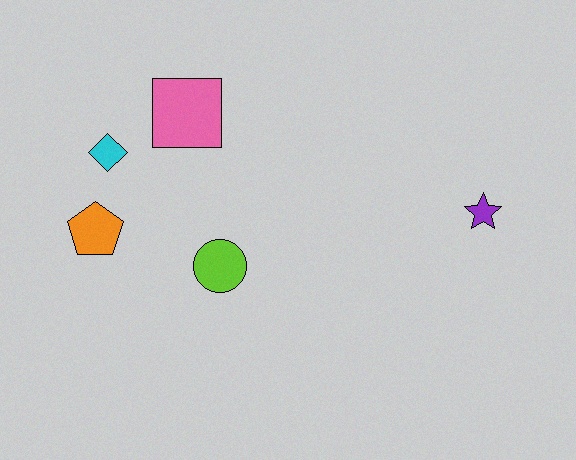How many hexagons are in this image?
There are no hexagons.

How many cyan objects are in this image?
There is 1 cyan object.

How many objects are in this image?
There are 5 objects.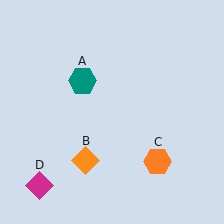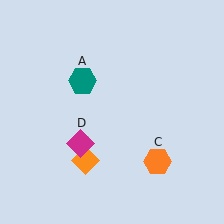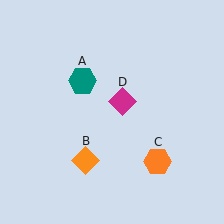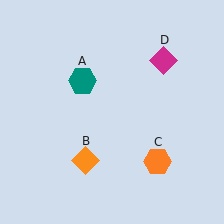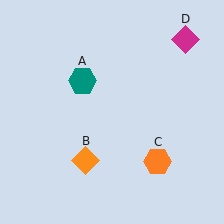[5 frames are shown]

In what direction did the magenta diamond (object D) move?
The magenta diamond (object D) moved up and to the right.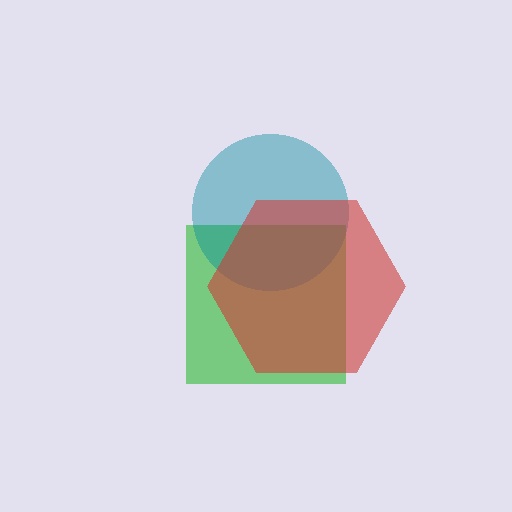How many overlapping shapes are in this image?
There are 3 overlapping shapes in the image.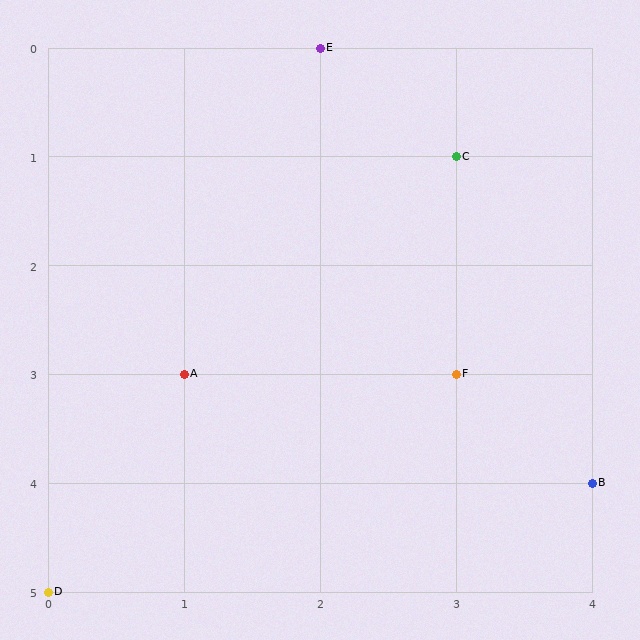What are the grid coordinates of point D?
Point D is at grid coordinates (0, 5).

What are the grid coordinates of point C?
Point C is at grid coordinates (3, 1).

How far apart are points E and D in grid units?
Points E and D are 2 columns and 5 rows apart (about 5.4 grid units diagonally).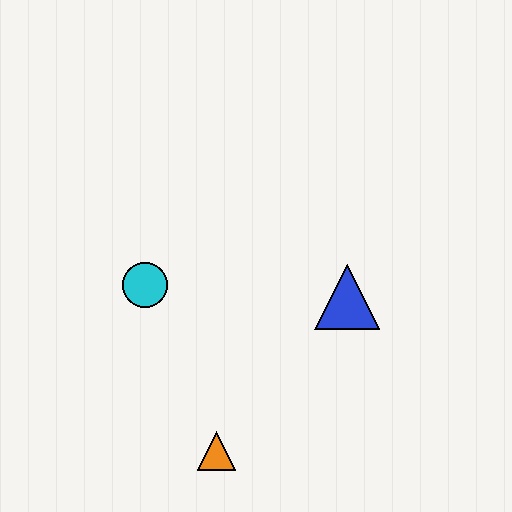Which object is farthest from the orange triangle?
The blue triangle is farthest from the orange triangle.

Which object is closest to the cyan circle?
The orange triangle is closest to the cyan circle.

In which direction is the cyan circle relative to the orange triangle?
The cyan circle is above the orange triangle.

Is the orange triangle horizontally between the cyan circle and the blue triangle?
Yes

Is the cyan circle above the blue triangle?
Yes